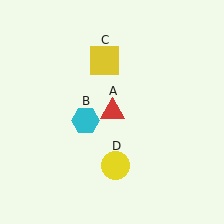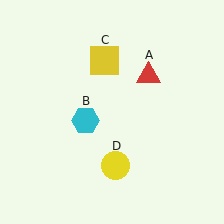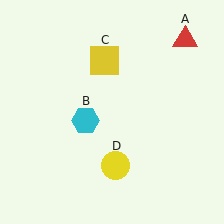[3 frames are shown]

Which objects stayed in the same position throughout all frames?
Cyan hexagon (object B) and yellow square (object C) and yellow circle (object D) remained stationary.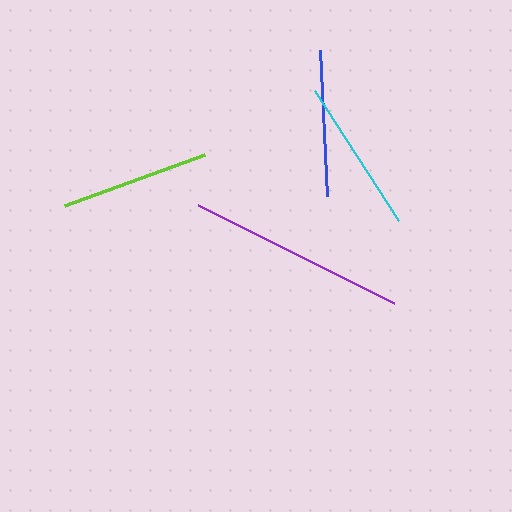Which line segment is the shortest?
The blue line is the shortest at approximately 146 pixels.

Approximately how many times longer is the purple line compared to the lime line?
The purple line is approximately 1.5 times the length of the lime line.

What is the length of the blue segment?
The blue segment is approximately 146 pixels long.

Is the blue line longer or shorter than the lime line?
The lime line is longer than the blue line.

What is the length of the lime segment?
The lime segment is approximately 149 pixels long.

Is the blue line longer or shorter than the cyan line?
The cyan line is longer than the blue line.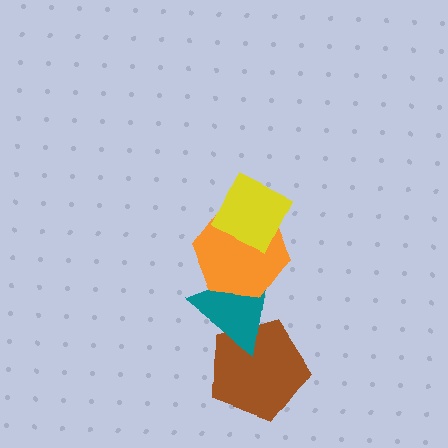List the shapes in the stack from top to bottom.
From top to bottom: the yellow diamond, the orange hexagon, the teal triangle, the brown pentagon.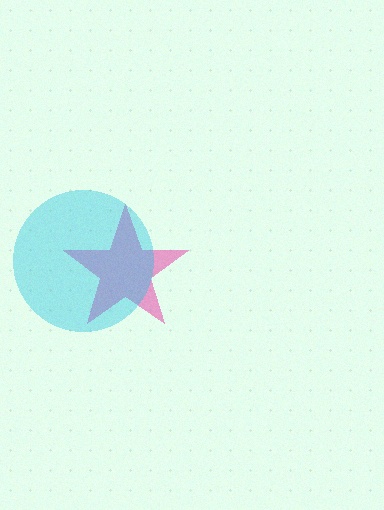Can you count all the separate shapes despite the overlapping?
Yes, there are 2 separate shapes.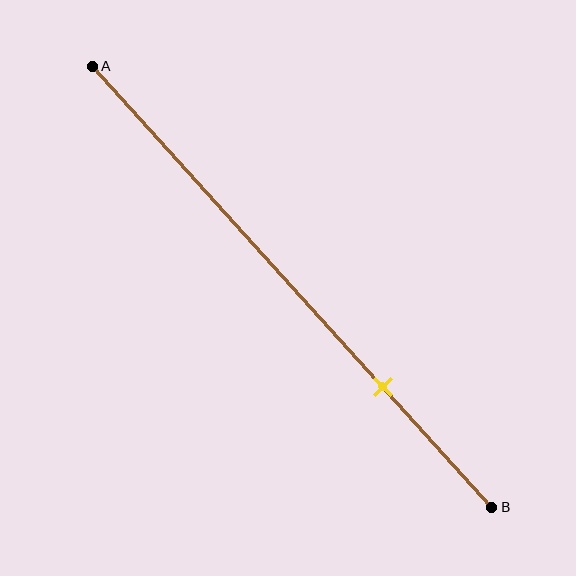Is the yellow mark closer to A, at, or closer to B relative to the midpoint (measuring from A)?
The yellow mark is closer to point B than the midpoint of segment AB.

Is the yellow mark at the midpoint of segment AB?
No, the mark is at about 75% from A, not at the 50% midpoint.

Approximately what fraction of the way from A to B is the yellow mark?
The yellow mark is approximately 75% of the way from A to B.